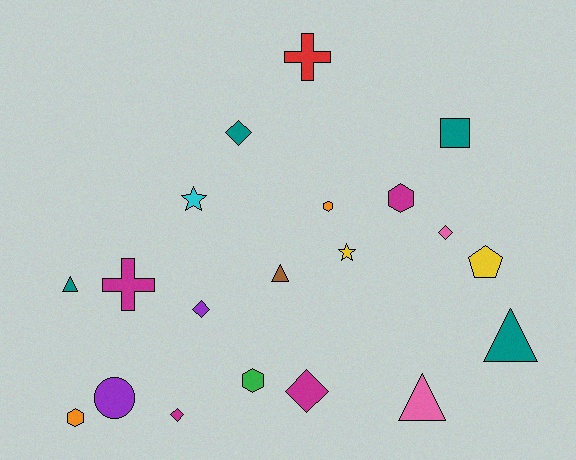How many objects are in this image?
There are 20 objects.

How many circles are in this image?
There is 1 circle.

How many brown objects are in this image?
There is 1 brown object.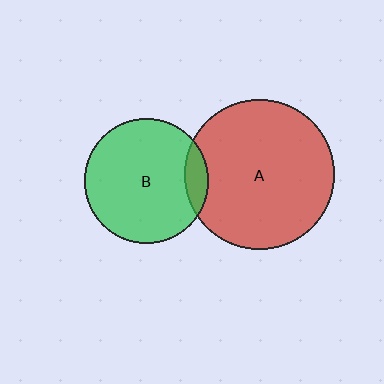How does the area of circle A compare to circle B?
Approximately 1.4 times.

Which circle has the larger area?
Circle A (red).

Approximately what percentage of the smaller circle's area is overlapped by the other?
Approximately 10%.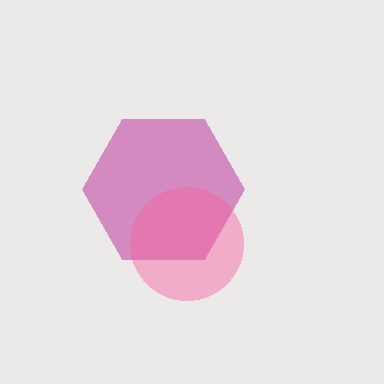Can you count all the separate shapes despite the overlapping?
Yes, there are 2 separate shapes.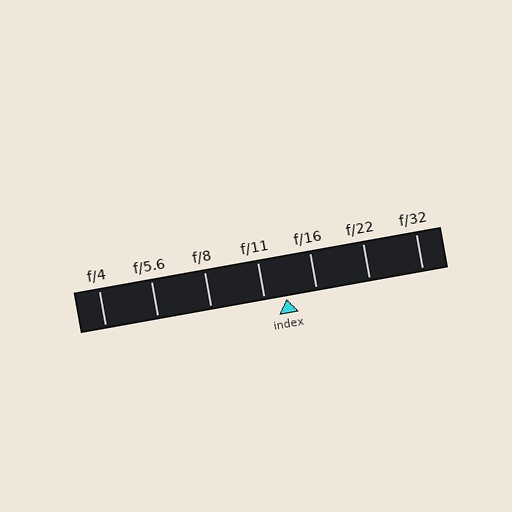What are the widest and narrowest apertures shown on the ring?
The widest aperture shown is f/4 and the narrowest is f/32.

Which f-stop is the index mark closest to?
The index mark is closest to f/11.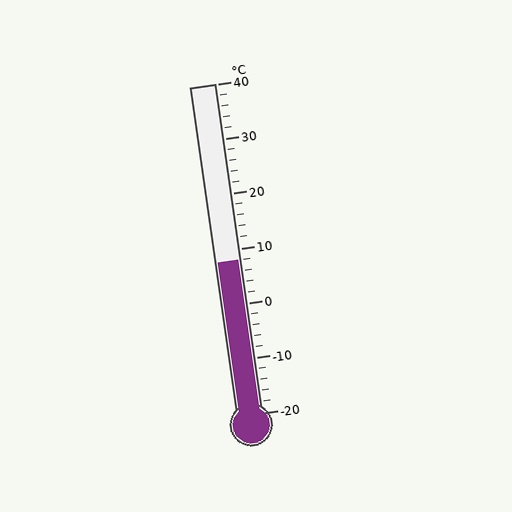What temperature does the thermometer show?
The thermometer shows approximately 8°C.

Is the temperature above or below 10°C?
The temperature is below 10°C.